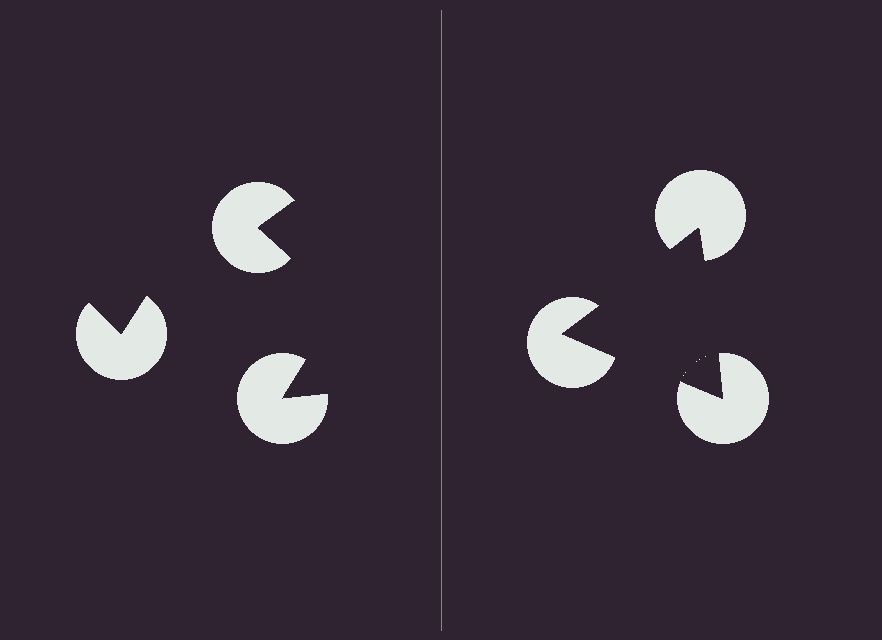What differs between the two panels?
The pac-man discs are positioned identically on both sides; only the wedge orientations differ. On the right they align to a triangle; on the left they are misaligned.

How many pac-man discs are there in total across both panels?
6 — 3 on each side.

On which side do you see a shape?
An illusory triangle appears on the right side. On the left side the wedge cuts are rotated, so no coherent shape forms.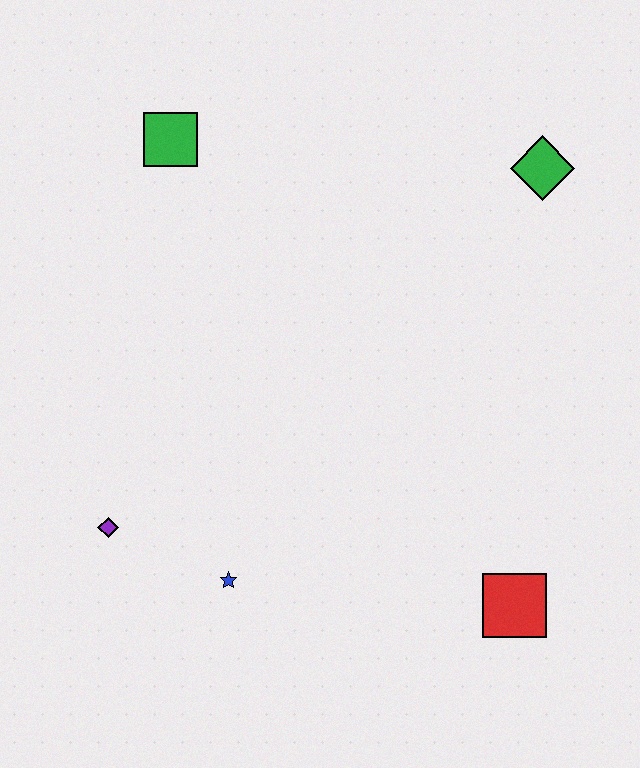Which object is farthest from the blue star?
The green diamond is farthest from the blue star.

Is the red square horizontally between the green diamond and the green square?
Yes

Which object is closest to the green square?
The green diamond is closest to the green square.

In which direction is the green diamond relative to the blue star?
The green diamond is above the blue star.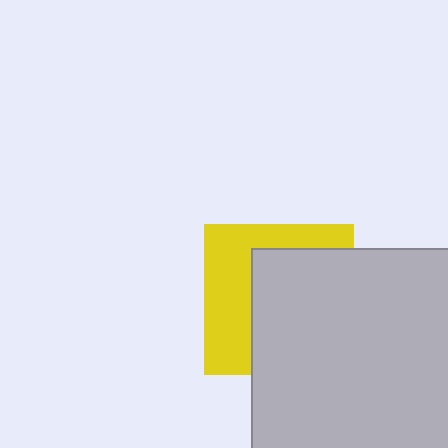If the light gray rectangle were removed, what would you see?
You would see the complete yellow square.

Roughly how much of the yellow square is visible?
A small part of it is visible (roughly 43%).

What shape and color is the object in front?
The object in front is a light gray rectangle.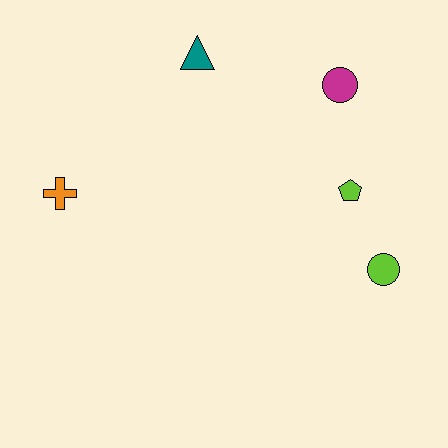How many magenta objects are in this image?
There is 1 magenta object.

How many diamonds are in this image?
There are no diamonds.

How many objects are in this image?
There are 5 objects.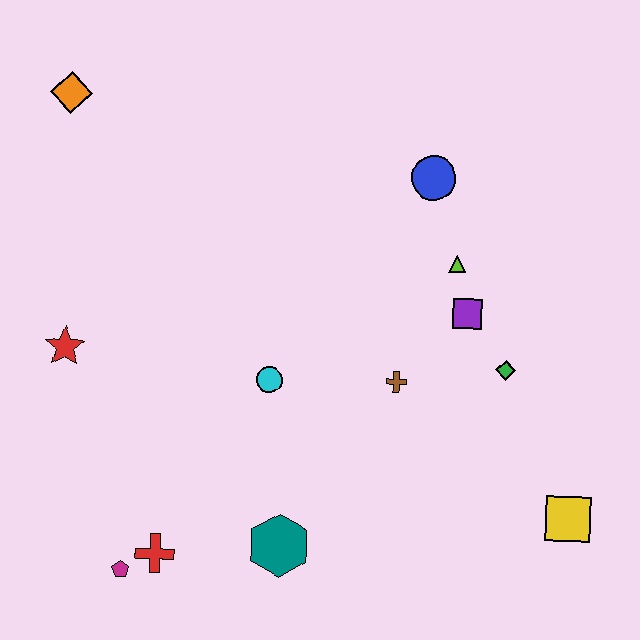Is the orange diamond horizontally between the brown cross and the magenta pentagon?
No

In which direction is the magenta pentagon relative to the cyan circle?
The magenta pentagon is below the cyan circle.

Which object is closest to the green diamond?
The purple square is closest to the green diamond.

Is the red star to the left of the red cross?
Yes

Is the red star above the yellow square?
Yes